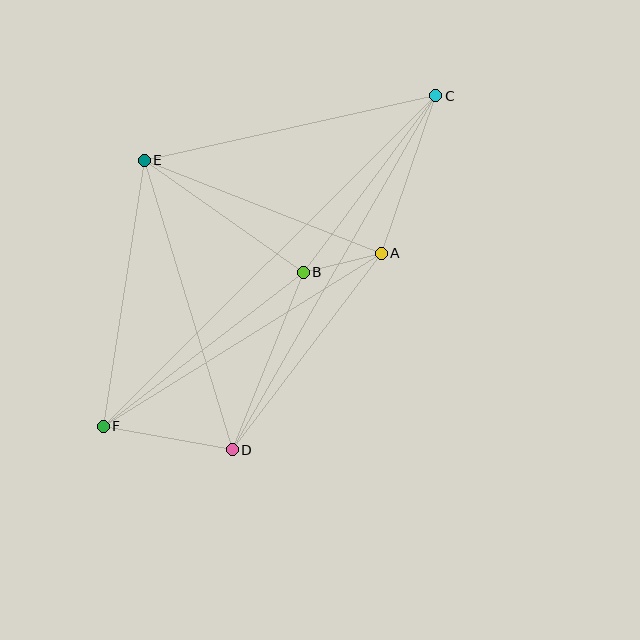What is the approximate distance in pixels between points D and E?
The distance between D and E is approximately 302 pixels.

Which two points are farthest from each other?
Points C and F are farthest from each other.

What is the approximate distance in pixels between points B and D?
The distance between B and D is approximately 191 pixels.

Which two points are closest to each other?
Points A and B are closest to each other.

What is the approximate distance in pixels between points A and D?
The distance between A and D is approximately 246 pixels.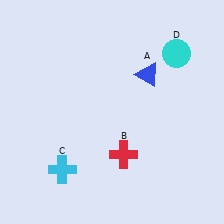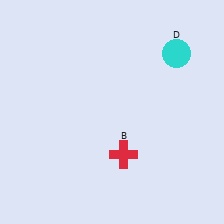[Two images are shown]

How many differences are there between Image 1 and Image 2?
There are 2 differences between the two images.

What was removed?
The blue triangle (A), the cyan cross (C) were removed in Image 2.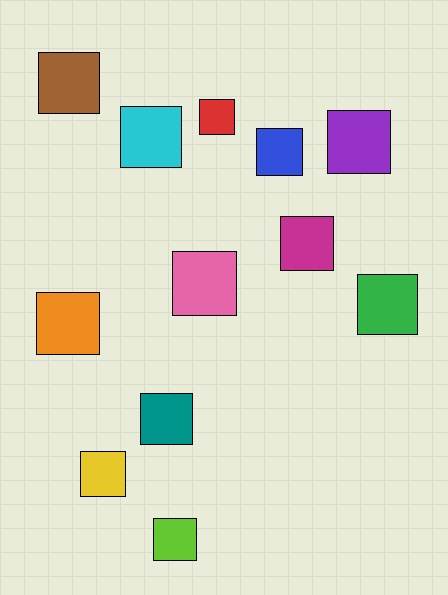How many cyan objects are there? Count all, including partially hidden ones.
There is 1 cyan object.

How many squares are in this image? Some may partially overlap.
There are 12 squares.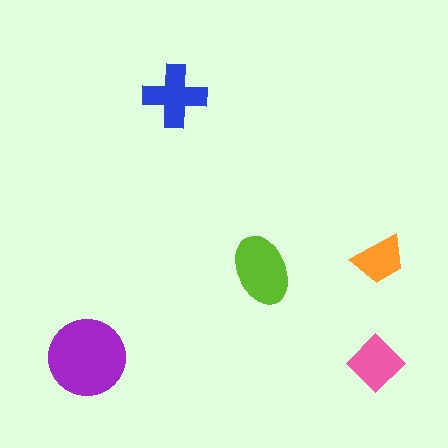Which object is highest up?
The blue cross is topmost.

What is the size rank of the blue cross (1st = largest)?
3rd.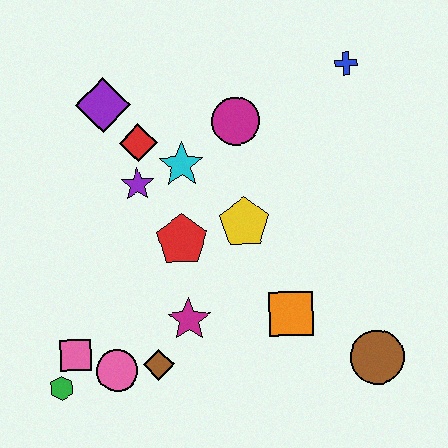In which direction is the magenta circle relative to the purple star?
The magenta circle is to the right of the purple star.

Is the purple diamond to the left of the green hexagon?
No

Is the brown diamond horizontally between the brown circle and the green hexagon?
Yes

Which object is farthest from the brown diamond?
The blue cross is farthest from the brown diamond.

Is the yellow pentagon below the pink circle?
No